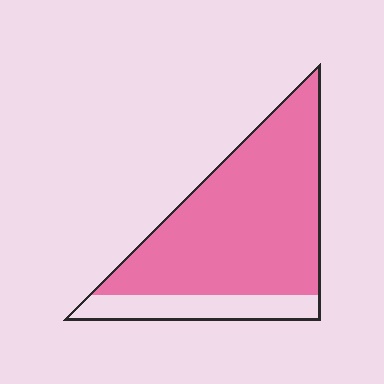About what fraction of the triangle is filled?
About four fifths (4/5).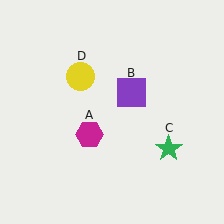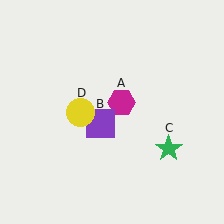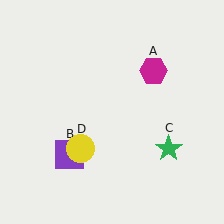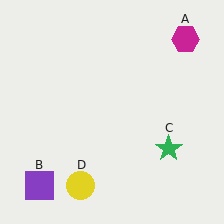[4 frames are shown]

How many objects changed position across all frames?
3 objects changed position: magenta hexagon (object A), purple square (object B), yellow circle (object D).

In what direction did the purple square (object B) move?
The purple square (object B) moved down and to the left.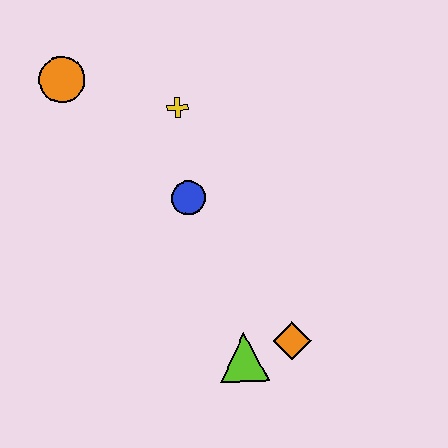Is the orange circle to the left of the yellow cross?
Yes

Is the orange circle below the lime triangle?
No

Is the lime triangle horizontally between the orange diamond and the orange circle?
Yes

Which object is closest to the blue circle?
The yellow cross is closest to the blue circle.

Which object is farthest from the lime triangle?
The orange circle is farthest from the lime triangle.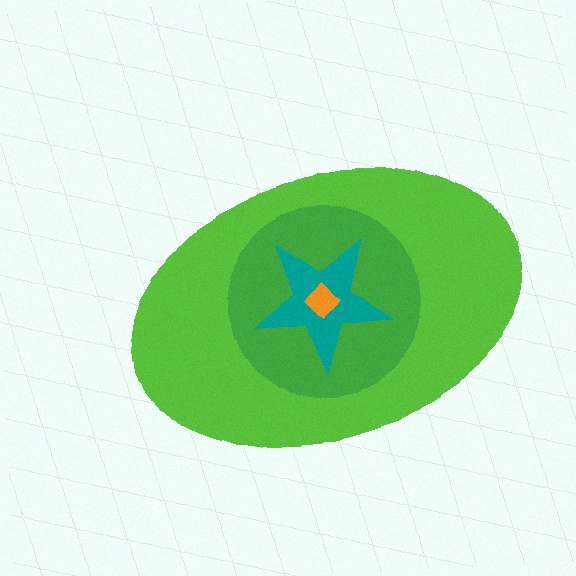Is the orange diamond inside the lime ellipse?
Yes.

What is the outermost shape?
The lime ellipse.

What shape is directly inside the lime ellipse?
The green circle.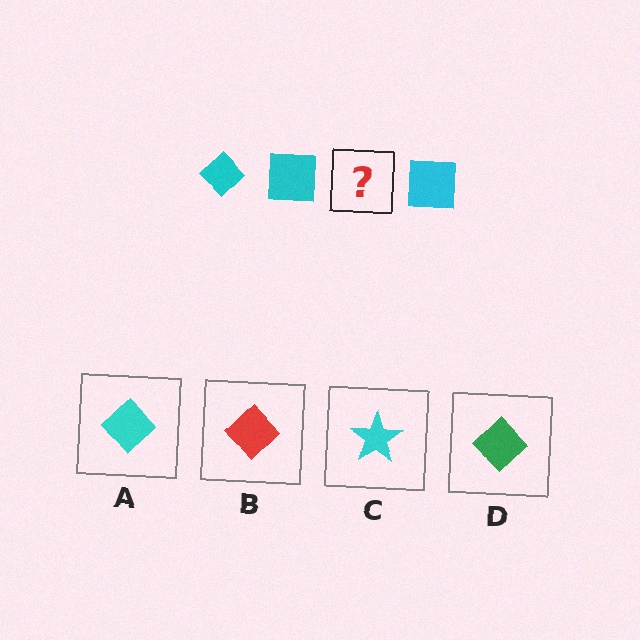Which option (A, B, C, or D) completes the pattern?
A.